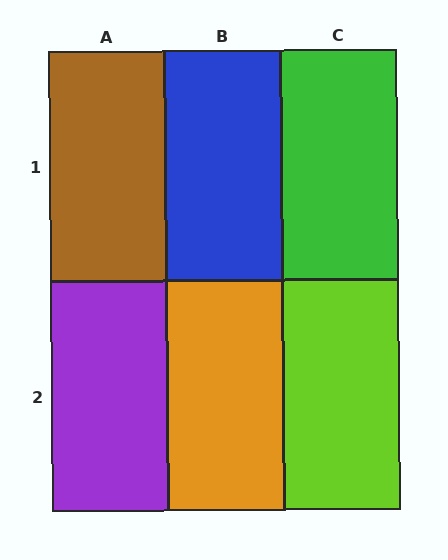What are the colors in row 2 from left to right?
Purple, orange, lime.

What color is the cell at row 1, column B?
Blue.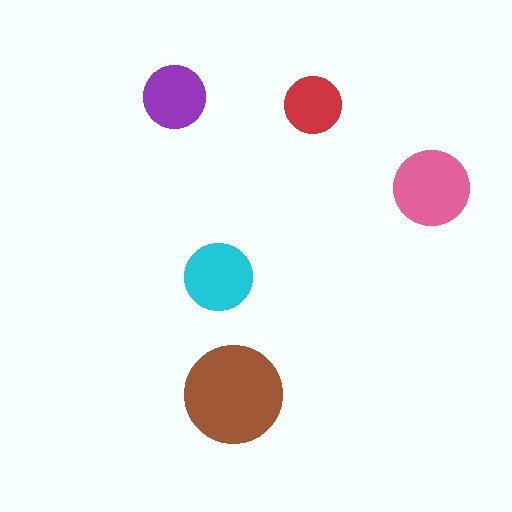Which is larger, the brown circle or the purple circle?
The brown one.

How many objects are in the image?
There are 5 objects in the image.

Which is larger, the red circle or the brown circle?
The brown one.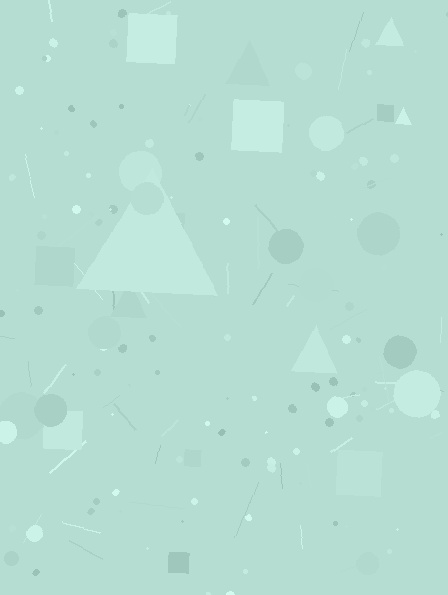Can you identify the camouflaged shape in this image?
The camouflaged shape is a triangle.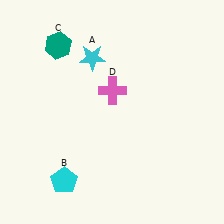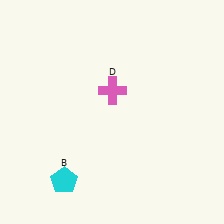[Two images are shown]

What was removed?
The teal hexagon (C), the cyan star (A) were removed in Image 2.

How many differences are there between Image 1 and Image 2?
There are 2 differences between the two images.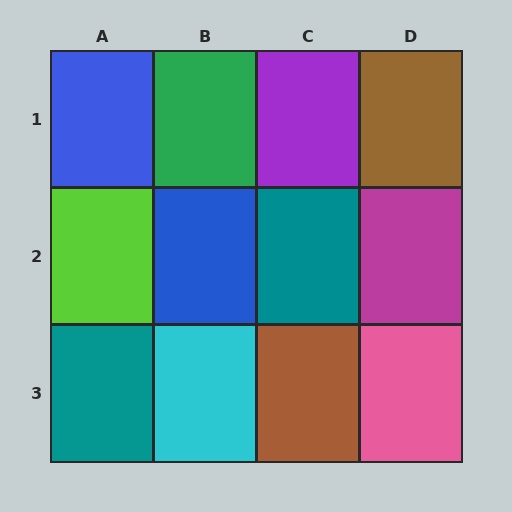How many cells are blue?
2 cells are blue.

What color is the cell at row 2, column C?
Teal.